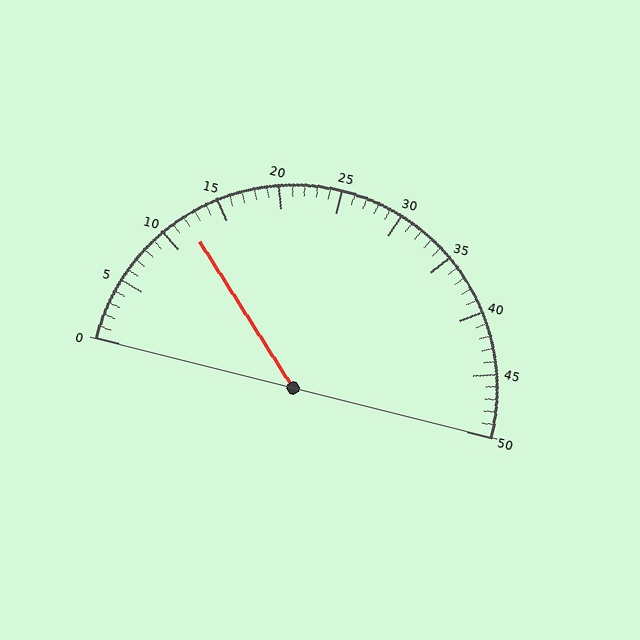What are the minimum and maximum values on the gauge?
The gauge ranges from 0 to 50.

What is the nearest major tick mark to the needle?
The nearest major tick mark is 10.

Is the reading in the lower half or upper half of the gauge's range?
The reading is in the lower half of the range (0 to 50).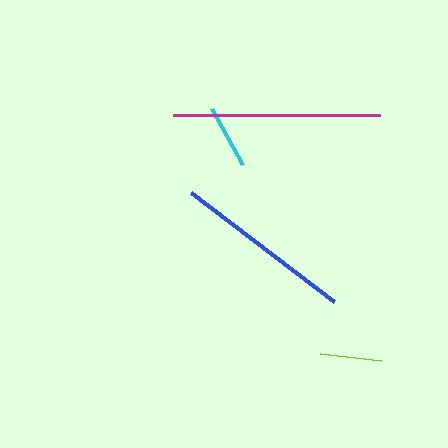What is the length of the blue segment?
The blue segment is approximately 180 pixels long.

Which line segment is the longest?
The magenta line is the longest at approximately 207 pixels.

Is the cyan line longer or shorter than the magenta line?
The magenta line is longer than the cyan line.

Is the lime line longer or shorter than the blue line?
The blue line is longer than the lime line.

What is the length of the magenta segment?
The magenta segment is approximately 207 pixels long.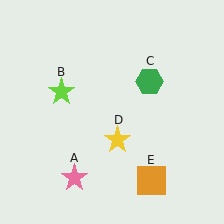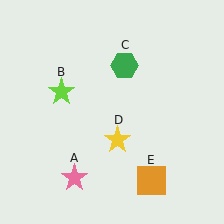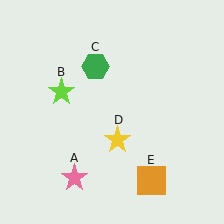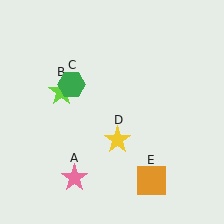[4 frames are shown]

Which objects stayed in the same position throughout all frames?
Pink star (object A) and lime star (object B) and yellow star (object D) and orange square (object E) remained stationary.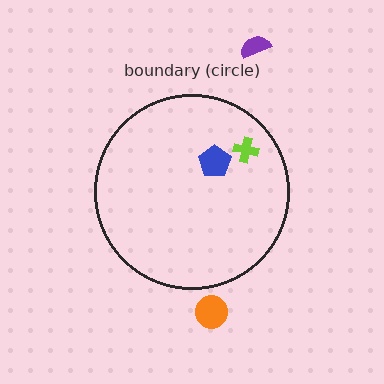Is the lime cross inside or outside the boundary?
Inside.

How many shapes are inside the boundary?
2 inside, 2 outside.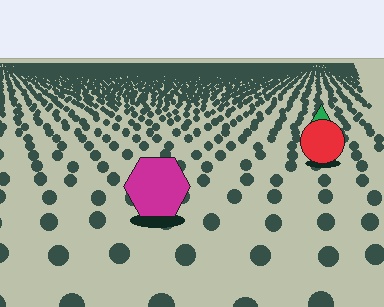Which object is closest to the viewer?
The magenta hexagon is closest. The texture marks near it are larger and more spread out.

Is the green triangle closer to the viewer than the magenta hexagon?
No. The magenta hexagon is closer — you can tell from the texture gradient: the ground texture is coarser near it.